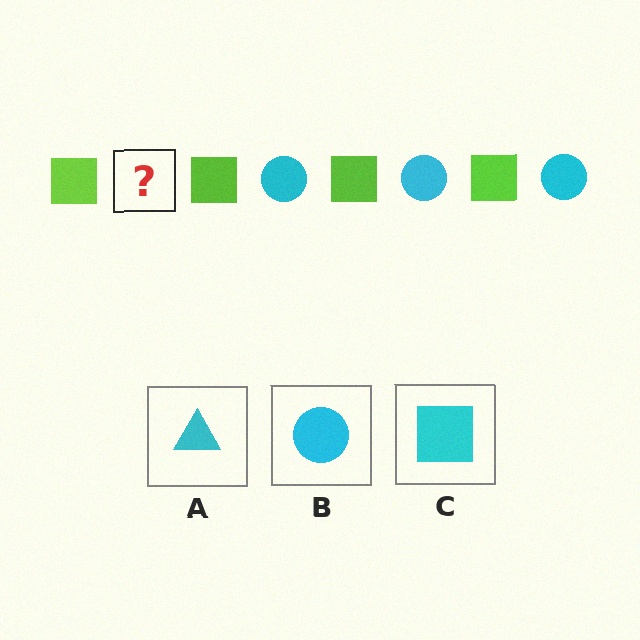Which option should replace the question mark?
Option B.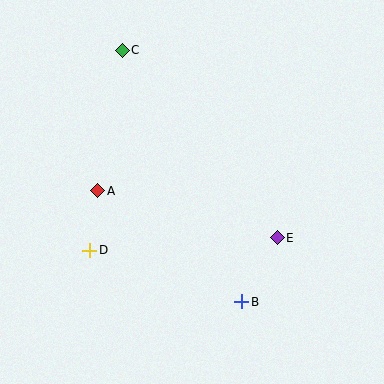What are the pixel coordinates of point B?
Point B is at (242, 302).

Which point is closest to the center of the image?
Point A at (98, 191) is closest to the center.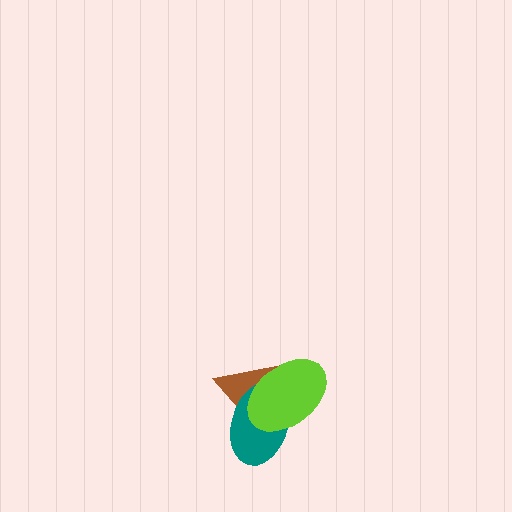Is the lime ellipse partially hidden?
No, no other shape covers it.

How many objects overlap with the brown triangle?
2 objects overlap with the brown triangle.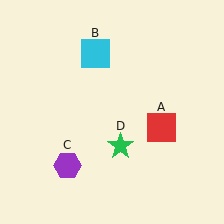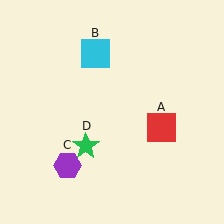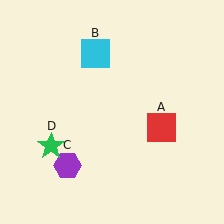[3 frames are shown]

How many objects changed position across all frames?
1 object changed position: green star (object D).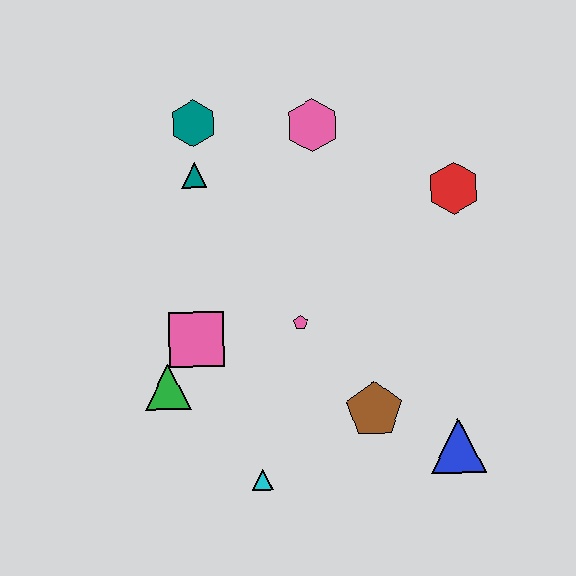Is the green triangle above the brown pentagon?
Yes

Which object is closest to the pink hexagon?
The teal hexagon is closest to the pink hexagon.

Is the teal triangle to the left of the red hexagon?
Yes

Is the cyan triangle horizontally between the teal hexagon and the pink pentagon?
Yes